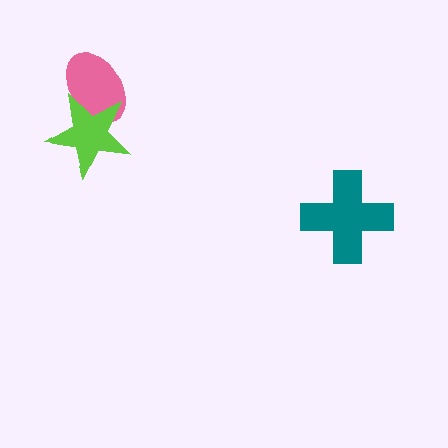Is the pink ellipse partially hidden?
Yes, it is partially covered by another shape.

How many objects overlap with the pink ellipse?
1 object overlaps with the pink ellipse.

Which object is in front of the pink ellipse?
The lime star is in front of the pink ellipse.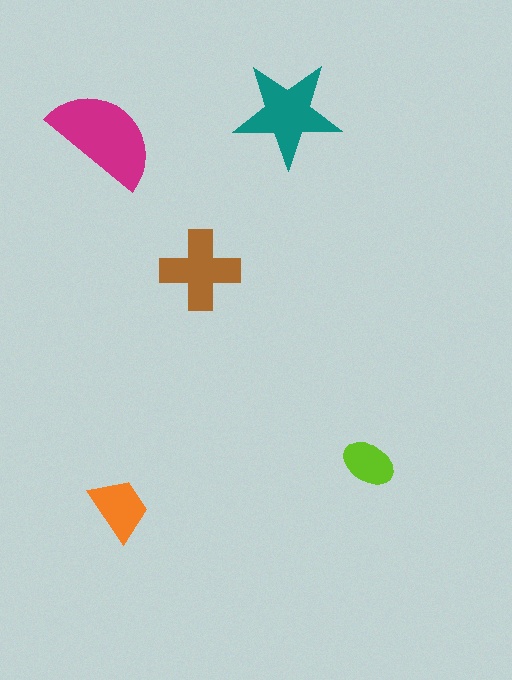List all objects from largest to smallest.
The magenta semicircle, the teal star, the brown cross, the orange trapezoid, the lime ellipse.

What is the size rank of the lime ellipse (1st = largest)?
5th.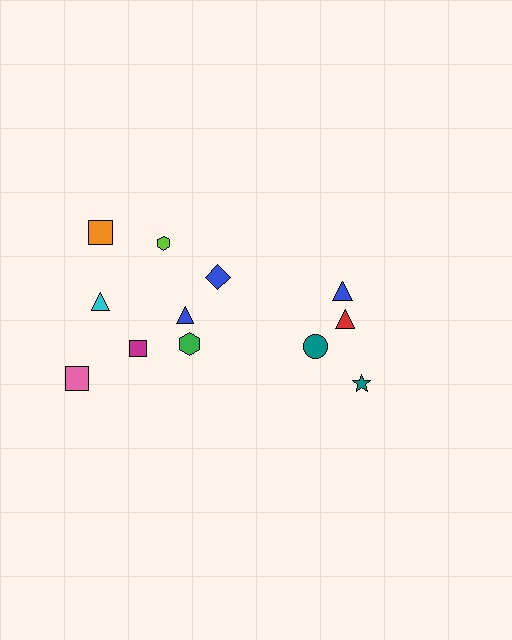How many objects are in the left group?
There are 8 objects.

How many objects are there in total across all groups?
There are 12 objects.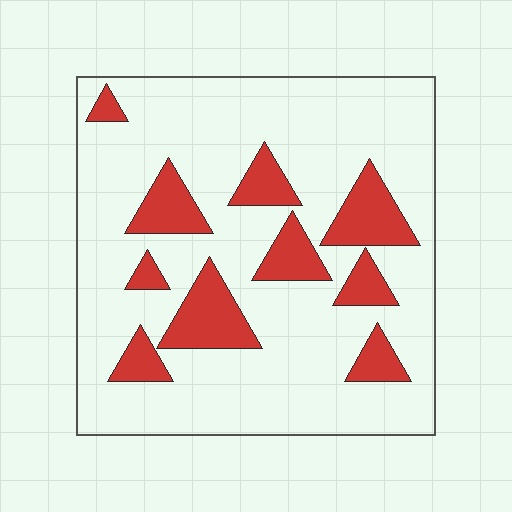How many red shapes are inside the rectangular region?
10.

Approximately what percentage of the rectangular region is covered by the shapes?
Approximately 20%.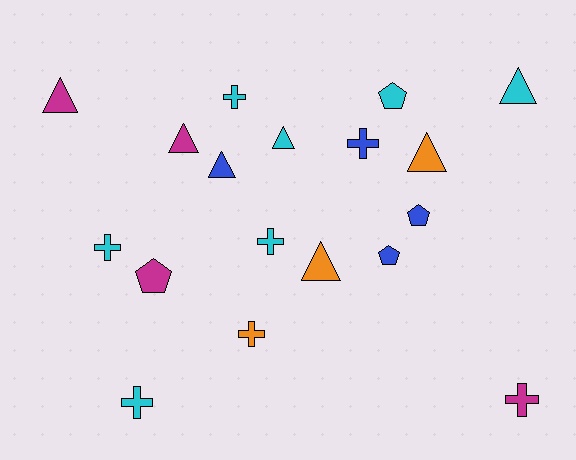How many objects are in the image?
There are 18 objects.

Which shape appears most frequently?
Triangle, with 7 objects.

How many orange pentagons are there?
There are no orange pentagons.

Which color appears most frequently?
Cyan, with 7 objects.